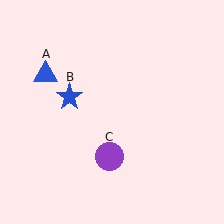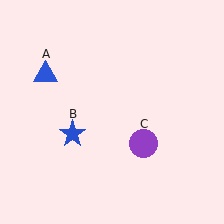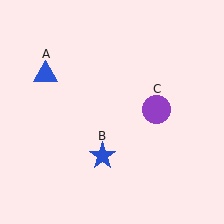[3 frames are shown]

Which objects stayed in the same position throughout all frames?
Blue triangle (object A) remained stationary.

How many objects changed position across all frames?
2 objects changed position: blue star (object B), purple circle (object C).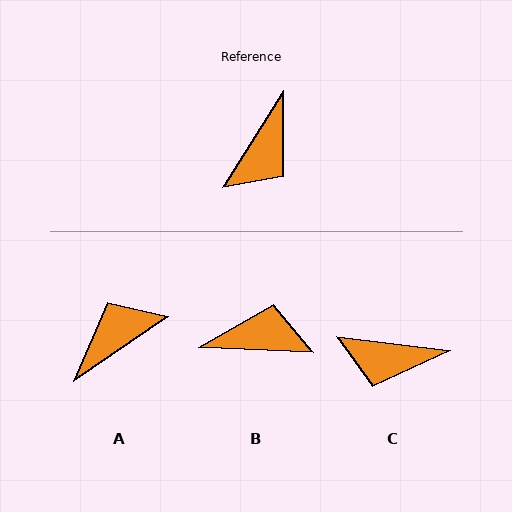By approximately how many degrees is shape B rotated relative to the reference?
Approximately 120 degrees counter-clockwise.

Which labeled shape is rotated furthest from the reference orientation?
A, about 157 degrees away.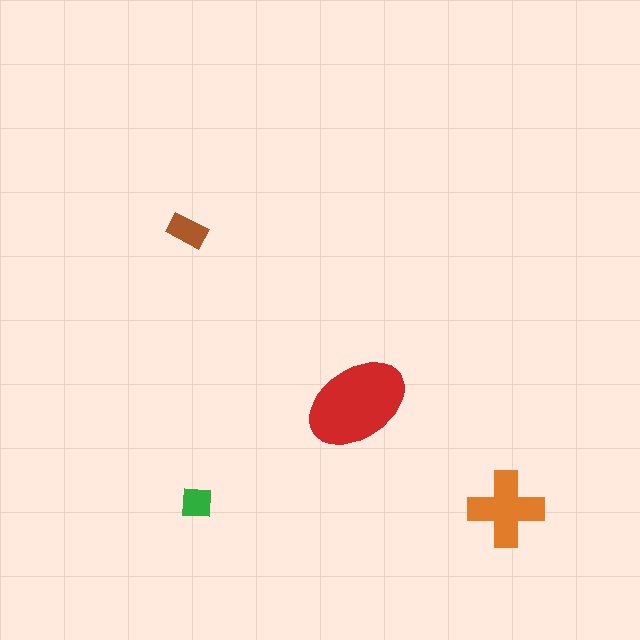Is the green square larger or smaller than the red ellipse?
Smaller.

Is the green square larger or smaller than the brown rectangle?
Smaller.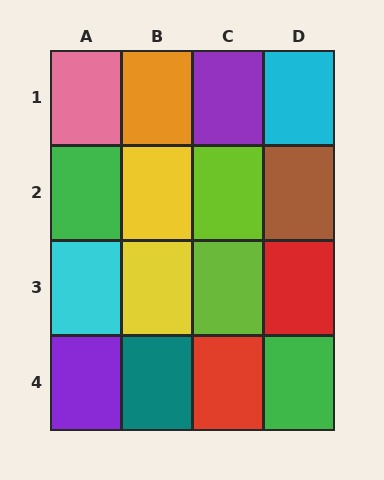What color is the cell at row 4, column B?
Teal.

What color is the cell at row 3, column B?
Yellow.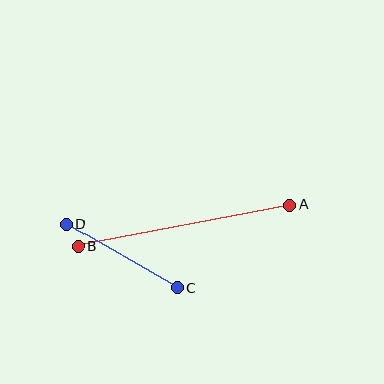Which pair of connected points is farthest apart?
Points A and B are farthest apart.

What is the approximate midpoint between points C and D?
The midpoint is at approximately (122, 256) pixels.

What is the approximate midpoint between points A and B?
The midpoint is at approximately (184, 226) pixels.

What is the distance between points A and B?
The distance is approximately 215 pixels.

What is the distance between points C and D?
The distance is approximately 128 pixels.